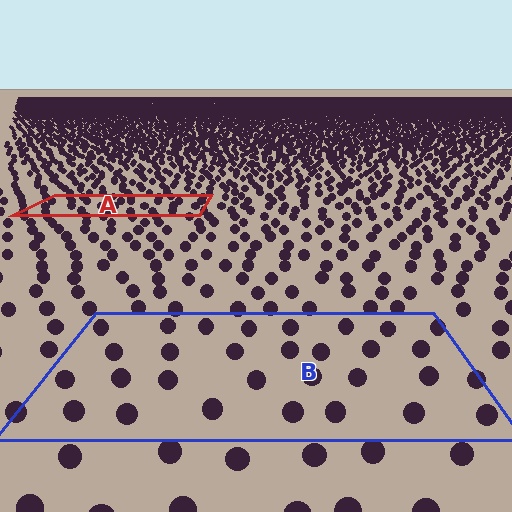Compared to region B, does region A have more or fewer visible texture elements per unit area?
Region A has more texture elements per unit area — they are packed more densely because it is farther away.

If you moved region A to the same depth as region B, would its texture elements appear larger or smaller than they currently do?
They would appear larger. At a closer depth, the same texture elements are projected at a bigger on-screen size.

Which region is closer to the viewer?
Region B is closer. The texture elements there are larger and more spread out.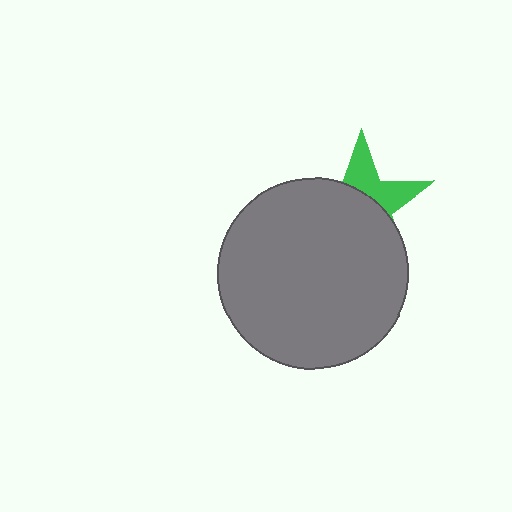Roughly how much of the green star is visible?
A small part of it is visible (roughly 36%).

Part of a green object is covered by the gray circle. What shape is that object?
It is a star.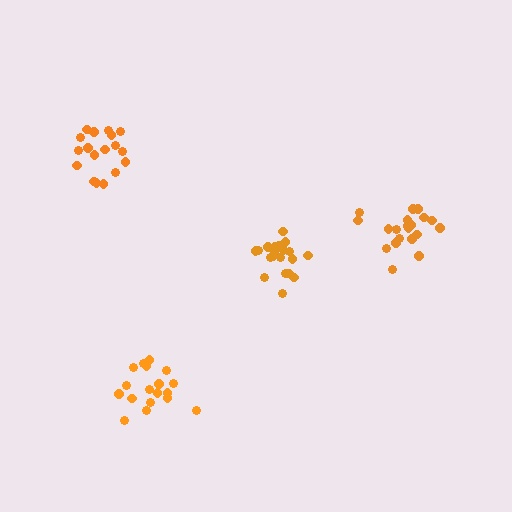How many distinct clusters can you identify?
There are 4 distinct clusters.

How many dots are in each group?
Group 1: 18 dots, Group 2: 20 dots, Group 3: 20 dots, Group 4: 18 dots (76 total).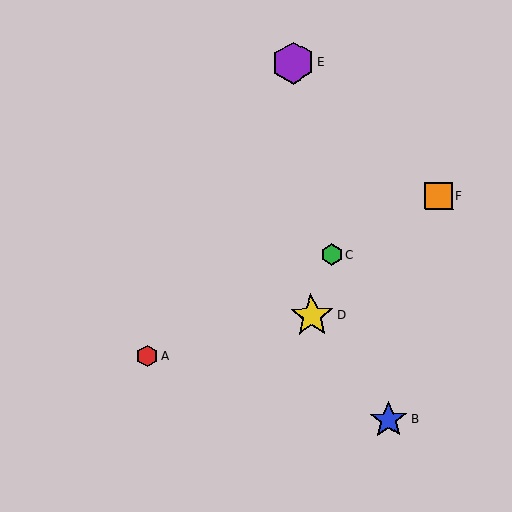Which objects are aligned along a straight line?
Objects A, C, F are aligned along a straight line.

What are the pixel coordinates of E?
Object E is at (293, 63).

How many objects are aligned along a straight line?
3 objects (A, C, F) are aligned along a straight line.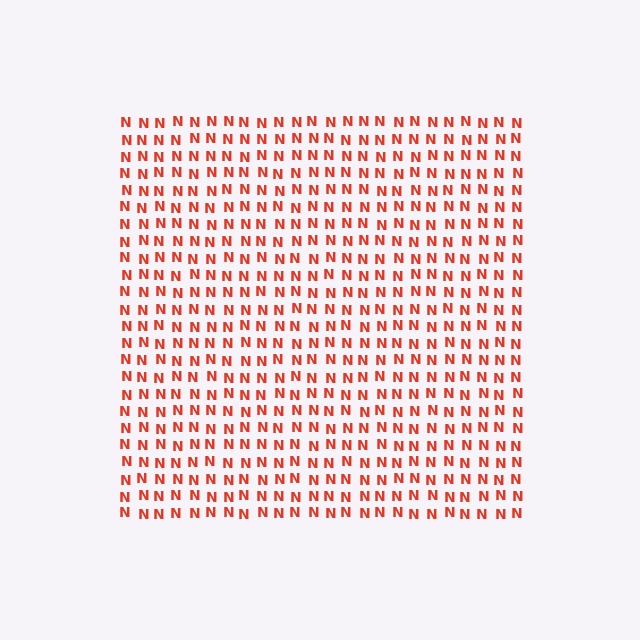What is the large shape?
The large shape is a square.